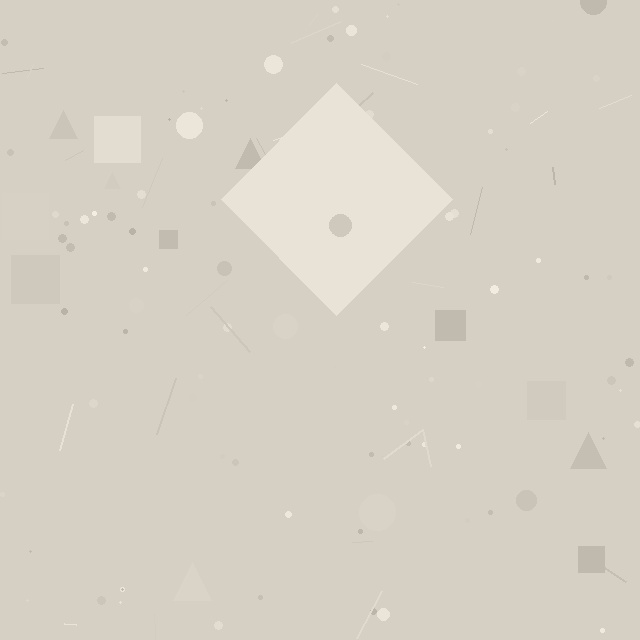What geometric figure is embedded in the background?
A diamond is embedded in the background.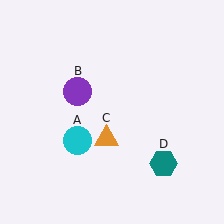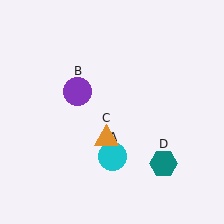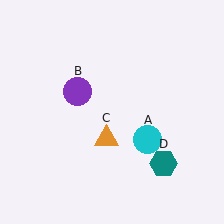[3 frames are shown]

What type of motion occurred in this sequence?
The cyan circle (object A) rotated counterclockwise around the center of the scene.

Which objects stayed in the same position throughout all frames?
Purple circle (object B) and orange triangle (object C) and teal hexagon (object D) remained stationary.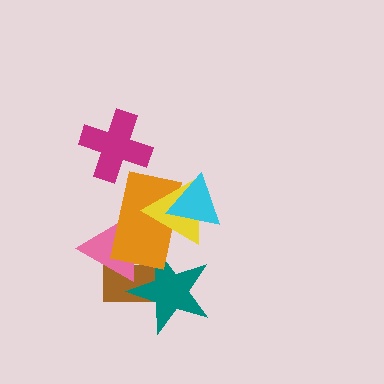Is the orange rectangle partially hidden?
Yes, it is partially covered by another shape.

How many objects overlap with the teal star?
3 objects overlap with the teal star.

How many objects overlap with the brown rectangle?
3 objects overlap with the brown rectangle.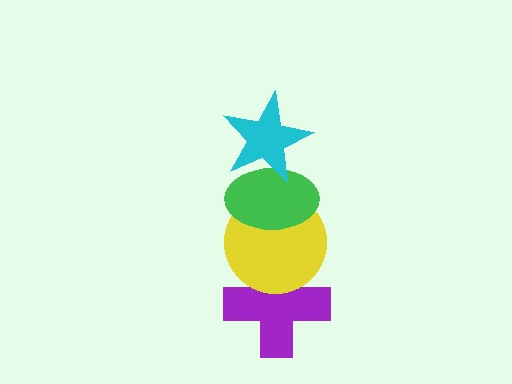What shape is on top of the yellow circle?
The green ellipse is on top of the yellow circle.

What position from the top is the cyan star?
The cyan star is 1st from the top.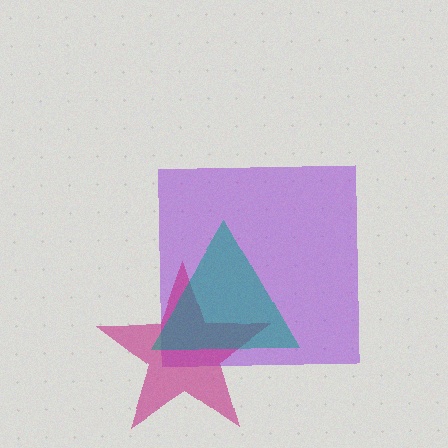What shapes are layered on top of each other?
The layered shapes are: a purple square, a magenta star, a teal triangle.